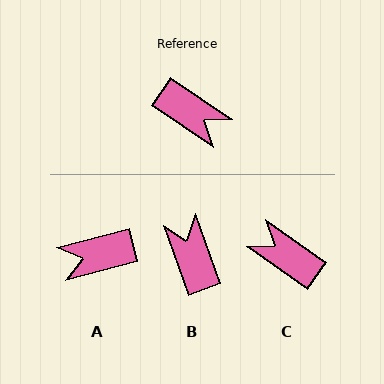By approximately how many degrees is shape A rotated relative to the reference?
Approximately 131 degrees clockwise.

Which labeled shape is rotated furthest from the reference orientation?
C, about 179 degrees away.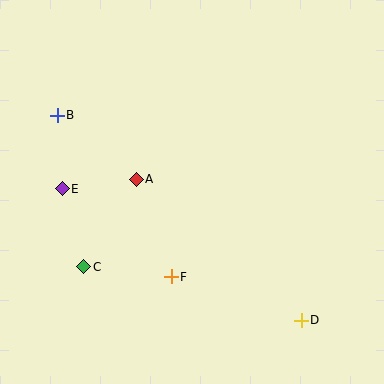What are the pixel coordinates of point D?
Point D is at (301, 320).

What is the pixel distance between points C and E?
The distance between C and E is 81 pixels.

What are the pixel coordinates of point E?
Point E is at (62, 189).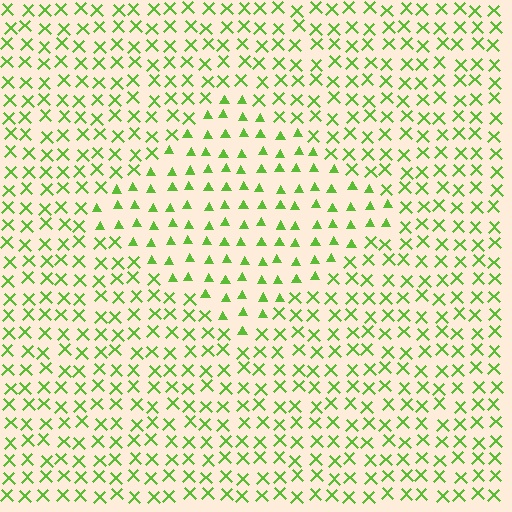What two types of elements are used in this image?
The image uses triangles inside the diamond region and X marks outside it.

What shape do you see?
I see a diamond.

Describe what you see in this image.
The image is filled with small lime elements arranged in a uniform grid. A diamond-shaped region contains triangles, while the surrounding area contains X marks. The boundary is defined purely by the change in element shape.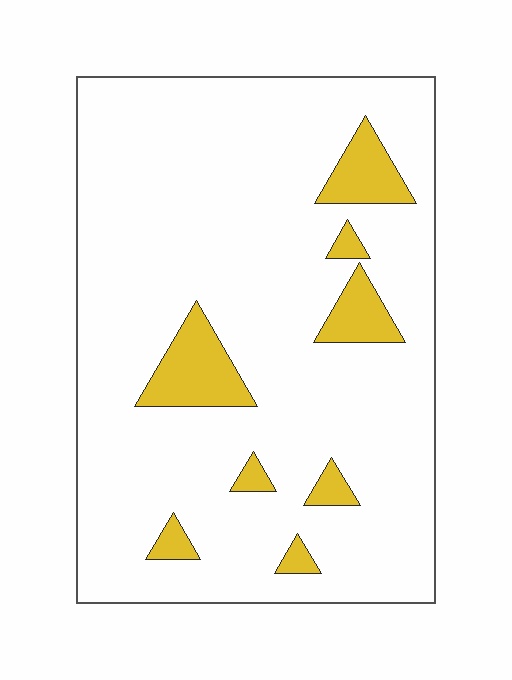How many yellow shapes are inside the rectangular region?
8.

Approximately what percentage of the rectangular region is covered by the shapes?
Approximately 10%.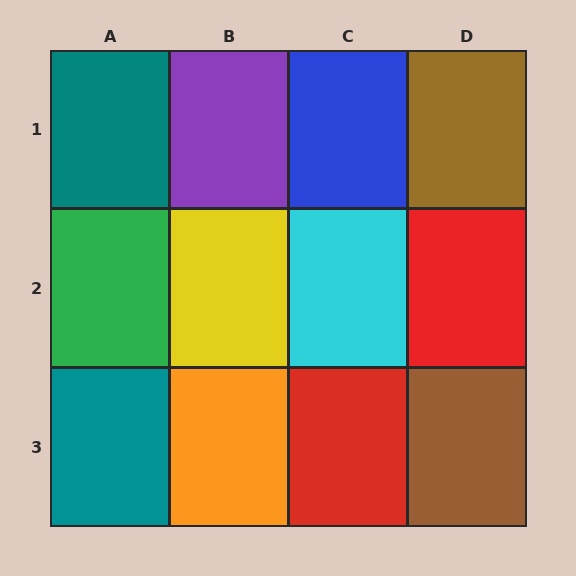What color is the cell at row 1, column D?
Brown.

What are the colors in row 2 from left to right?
Green, yellow, cyan, red.